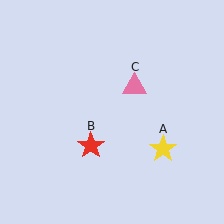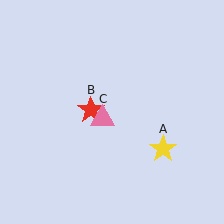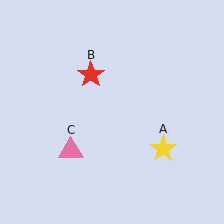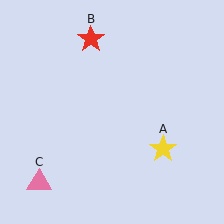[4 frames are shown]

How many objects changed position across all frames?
2 objects changed position: red star (object B), pink triangle (object C).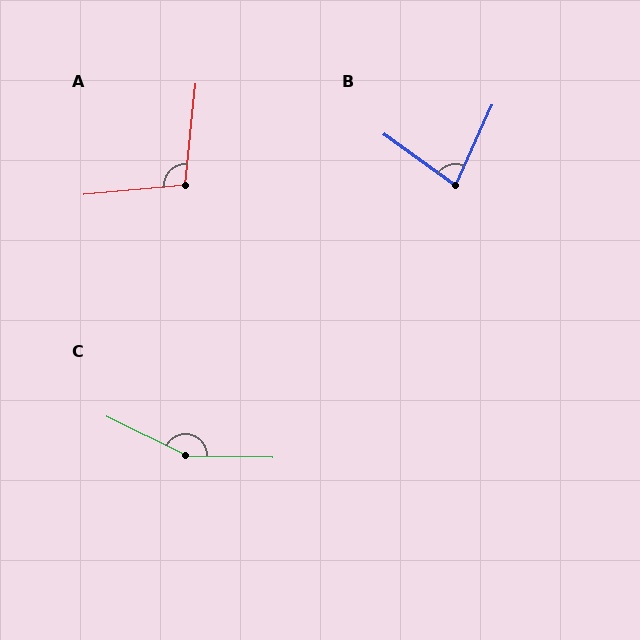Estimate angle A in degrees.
Approximately 101 degrees.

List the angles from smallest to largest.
B (79°), A (101°), C (154°).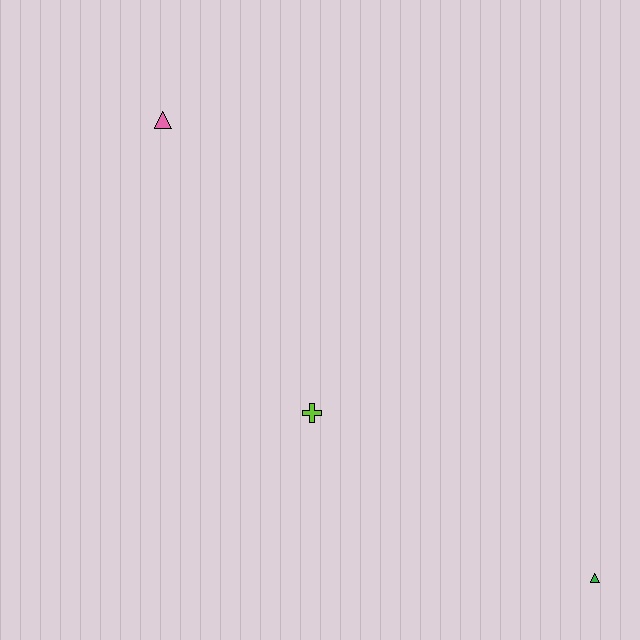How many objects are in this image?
There are 3 objects.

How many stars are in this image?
There are no stars.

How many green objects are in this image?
There is 1 green object.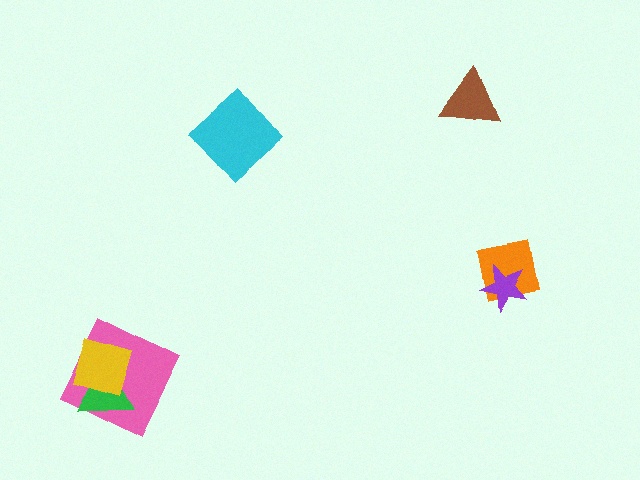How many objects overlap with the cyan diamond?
0 objects overlap with the cyan diamond.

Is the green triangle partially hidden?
Yes, it is partially covered by another shape.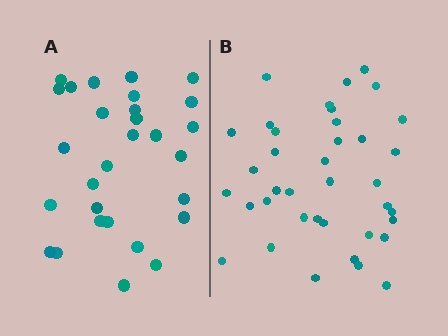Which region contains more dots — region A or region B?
Region B (the right region) has more dots.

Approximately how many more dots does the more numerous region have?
Region B has roughly 8 or so more dots than region A.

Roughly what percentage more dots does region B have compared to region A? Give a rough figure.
About 30% more.